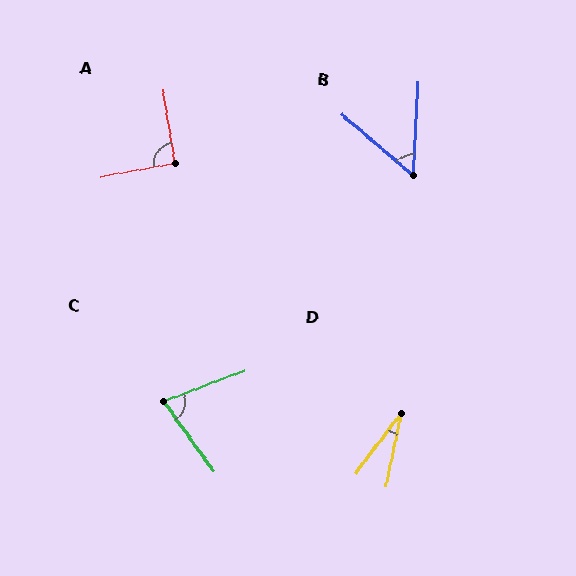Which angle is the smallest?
D, at approximately 25 degrees.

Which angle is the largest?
A, at approximately 91 degrees.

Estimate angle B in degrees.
Approximately 52 degrees.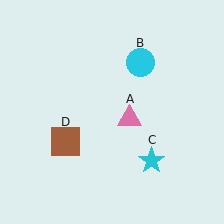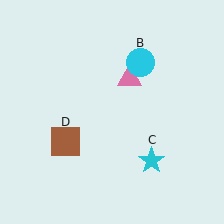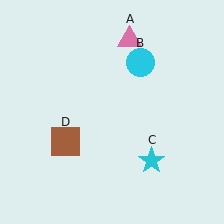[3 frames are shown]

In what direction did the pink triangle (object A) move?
The pink triangle (object A) moved up.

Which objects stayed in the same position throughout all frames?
Cyan circle (object B) and cyan star (object C) and brown square (object D) remained stationary.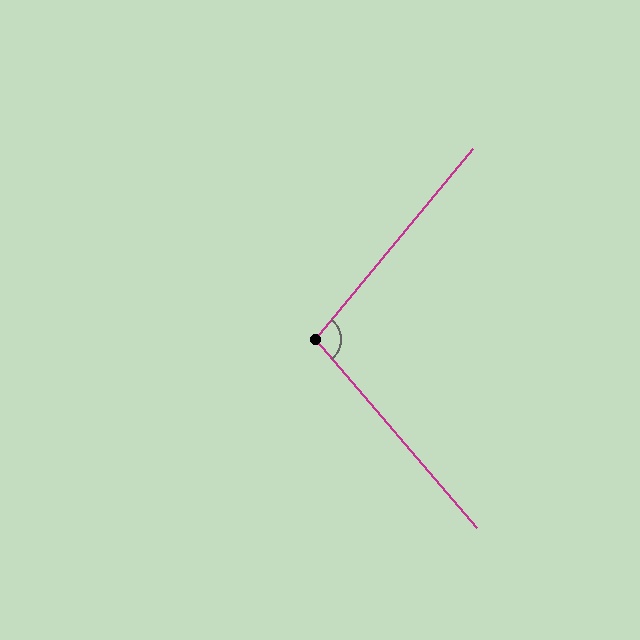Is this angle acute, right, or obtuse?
It is obtuse.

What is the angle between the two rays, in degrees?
Approximately 100 degrees.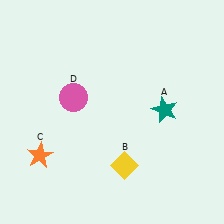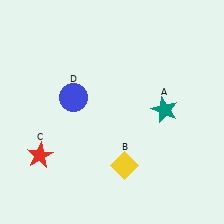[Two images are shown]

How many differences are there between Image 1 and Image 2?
There are 2 differences between the two images.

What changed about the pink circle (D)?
In Image 1, D is pink. In Image 2, it changed to blue.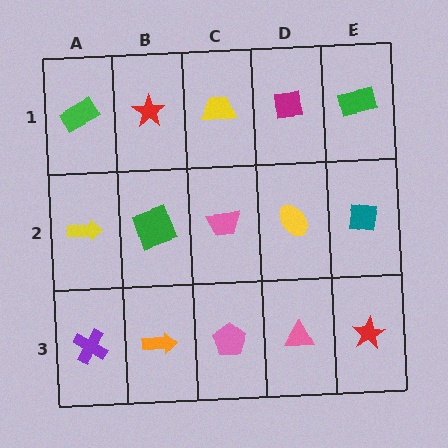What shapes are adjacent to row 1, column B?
A green square (row 2, column B), a green rectangle (row 1, column A), a yellow trapezoid (row 1, column C).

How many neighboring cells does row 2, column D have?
4.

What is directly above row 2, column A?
A green rectangle.